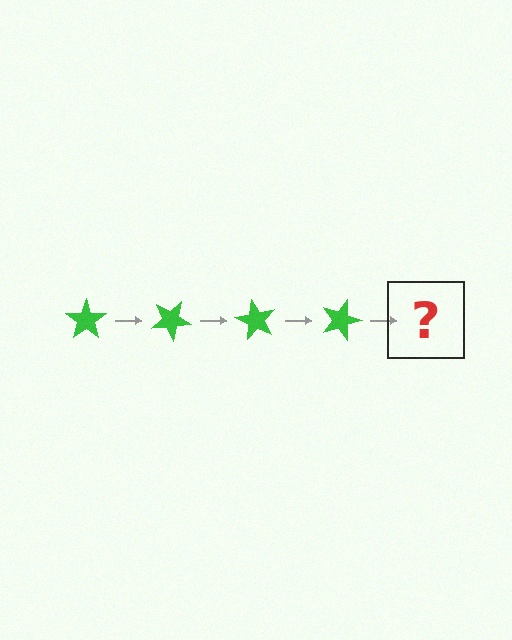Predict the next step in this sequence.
The next step is a green star rotated 120 degrees.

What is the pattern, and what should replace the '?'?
The pattern is that the star rotates 30 degrees each step. The '?' should be a green star rotated 120 degrees.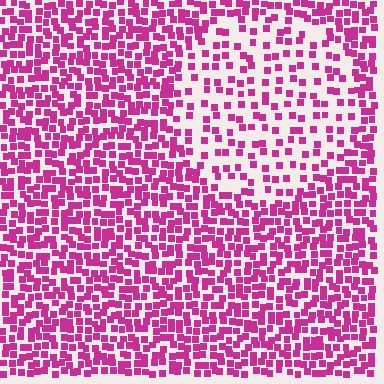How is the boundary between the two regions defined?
The boundary is defined by a change in element density (approximately 2.2x ratio). All elements are the same color, size, and shape.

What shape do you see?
I see a circle.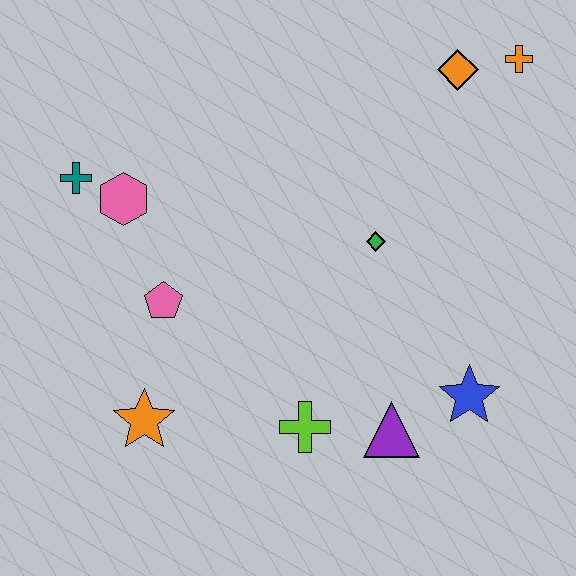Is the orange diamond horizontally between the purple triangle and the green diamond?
No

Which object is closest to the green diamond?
The blue star is closest to the green diamond.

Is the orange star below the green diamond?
Yes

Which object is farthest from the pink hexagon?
The orange cross is farthest from the pink hexagon.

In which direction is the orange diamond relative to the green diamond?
The orange diamond is above the green diamond.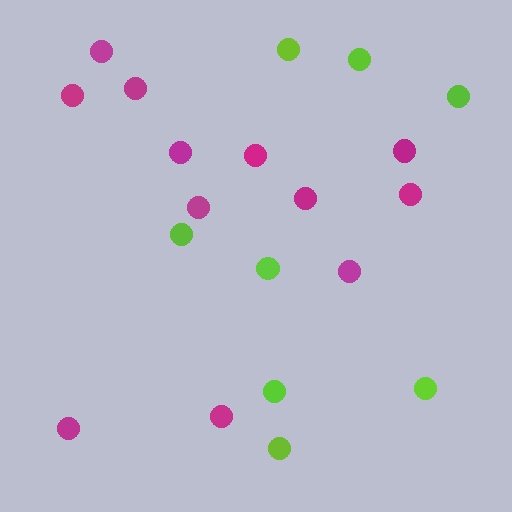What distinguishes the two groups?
There are 2 groups: one group of magenta circles (12) and one group of lime circles (8).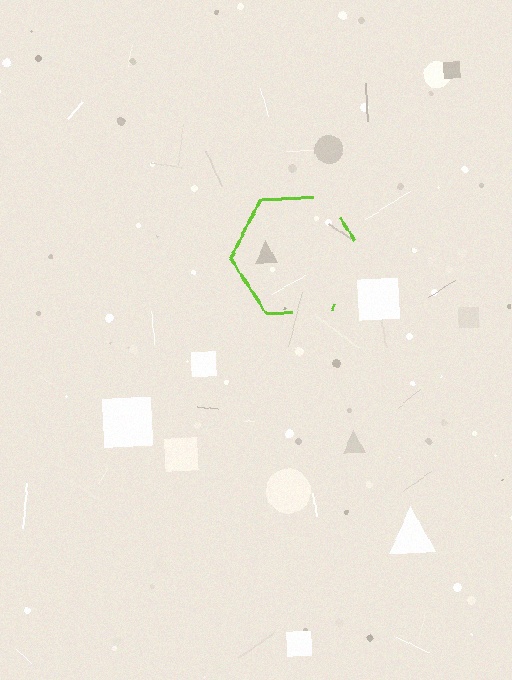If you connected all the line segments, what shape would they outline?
They would outline a hexagon.